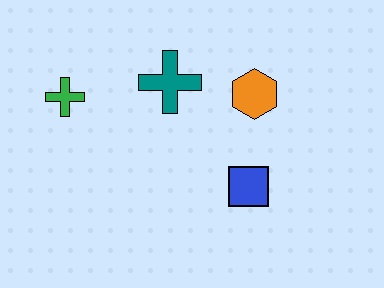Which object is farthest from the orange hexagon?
The green cross is farthest from the orange hexagon.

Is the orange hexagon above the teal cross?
No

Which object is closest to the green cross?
The teal cross is closest to the green cross.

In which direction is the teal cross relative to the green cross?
The teal cross is to the right of the green cross.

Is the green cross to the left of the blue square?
Yes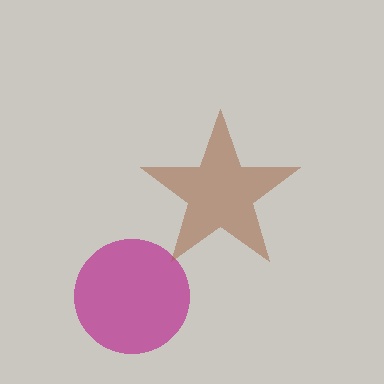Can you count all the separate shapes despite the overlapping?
Yes, there are 2 separate shapes.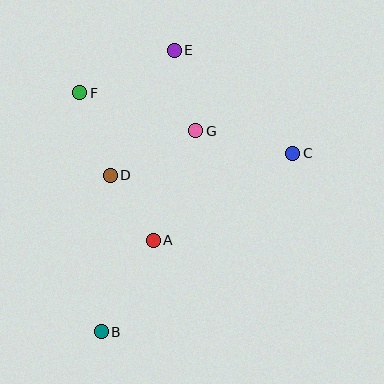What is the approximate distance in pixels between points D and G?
The distance between D and G is approximately 96 pixels.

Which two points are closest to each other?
Points A and D are closest to each other.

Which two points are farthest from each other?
Points B and E are farthest from each other.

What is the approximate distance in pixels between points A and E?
The distance between A and E is approximately 191 pixels.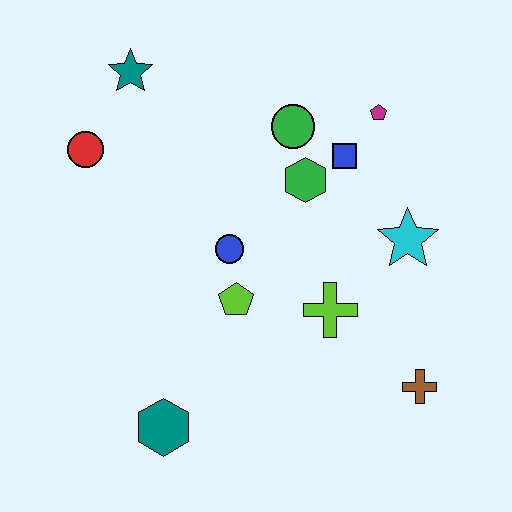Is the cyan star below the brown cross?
No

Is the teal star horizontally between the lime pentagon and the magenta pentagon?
No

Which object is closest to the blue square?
The green hexagon is closest to the blue square.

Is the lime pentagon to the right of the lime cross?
No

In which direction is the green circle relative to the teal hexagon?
The green circle is above the teal hexagon.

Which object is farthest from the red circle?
The brown cross is farthest from the red circle.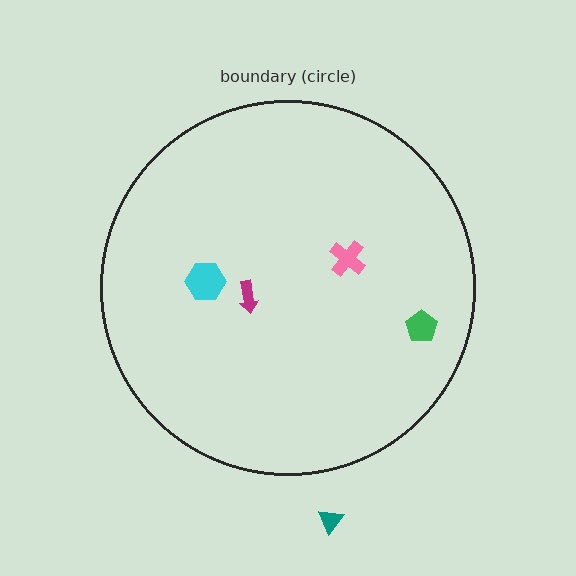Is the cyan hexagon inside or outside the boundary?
Inside.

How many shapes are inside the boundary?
4 inside, 1 outside.